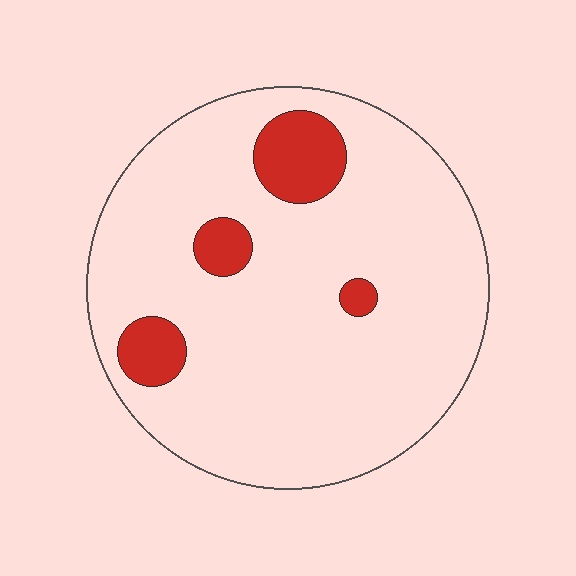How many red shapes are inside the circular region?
4.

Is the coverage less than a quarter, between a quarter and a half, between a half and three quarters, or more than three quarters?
Less than a quarter.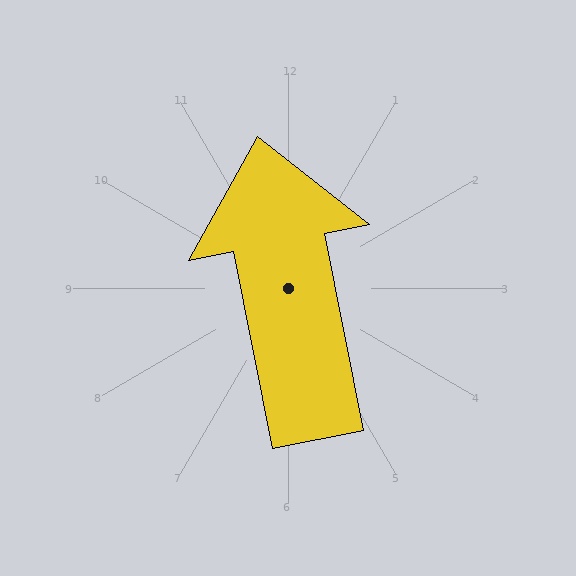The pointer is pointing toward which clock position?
Roughly 12 o'clock.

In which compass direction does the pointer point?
North.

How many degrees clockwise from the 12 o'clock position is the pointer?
Approximately 349 degrees.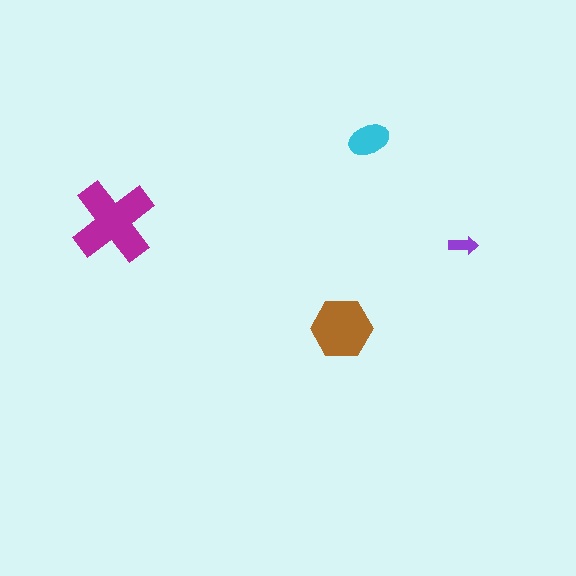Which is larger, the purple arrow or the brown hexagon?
The brown hexagon.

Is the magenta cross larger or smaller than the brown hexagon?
Larger.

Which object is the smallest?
The purple arrow.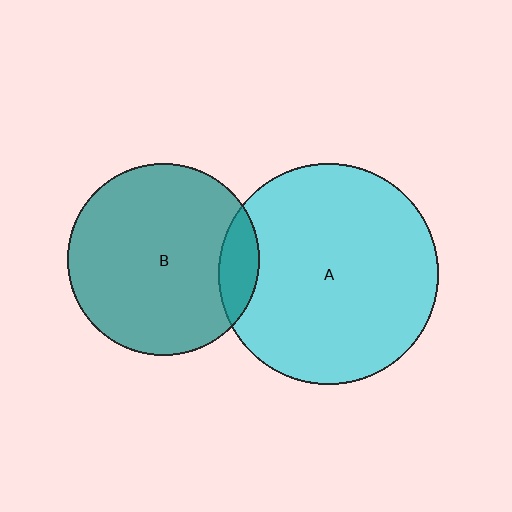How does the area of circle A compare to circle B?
Approximately 1.3 times.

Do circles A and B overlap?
Yes.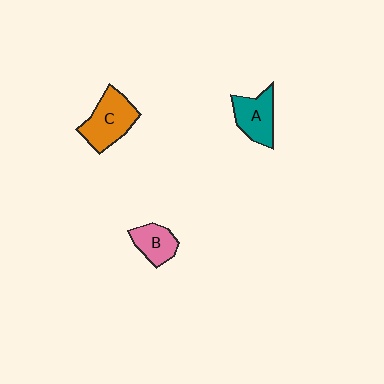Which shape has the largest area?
Shape C (orange).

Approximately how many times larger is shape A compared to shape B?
Approximately 1.3 times.